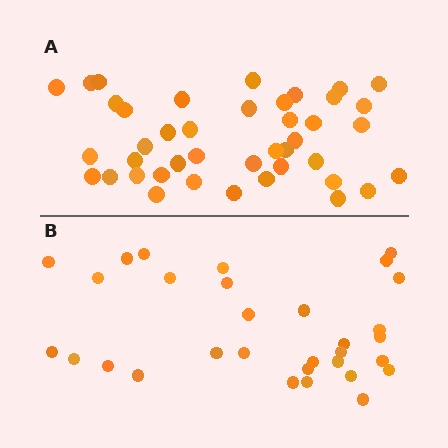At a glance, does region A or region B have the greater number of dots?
Region A (the top region) has more dots.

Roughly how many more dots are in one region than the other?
Region A has roughly 12 or so more dots than region B.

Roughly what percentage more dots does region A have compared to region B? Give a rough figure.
About 35% more.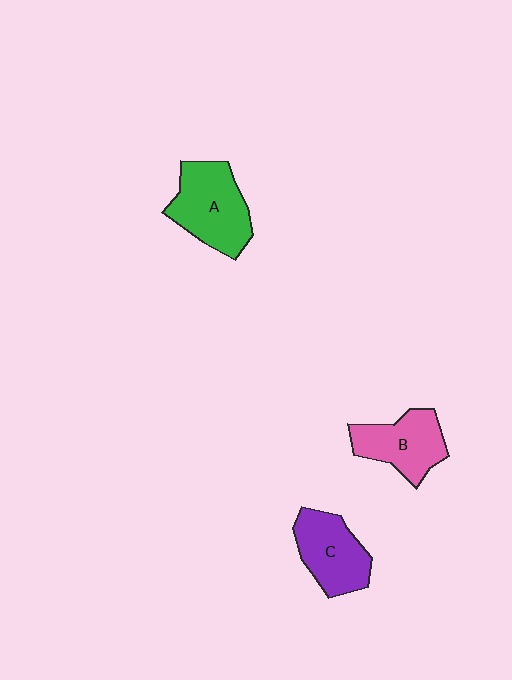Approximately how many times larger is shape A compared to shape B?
Approximately 1.2 times.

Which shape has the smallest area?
Shape B (pink).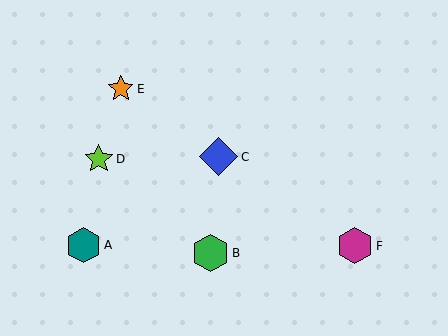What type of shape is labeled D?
Shape D is a lime star.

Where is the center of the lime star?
The center of the lime star is at (99, 159).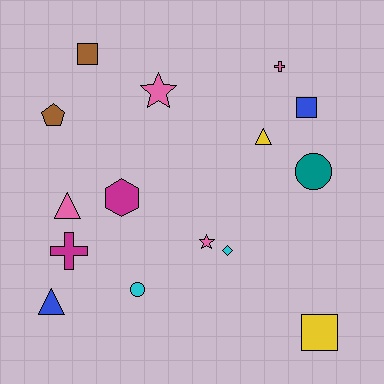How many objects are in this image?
There are 15 objects.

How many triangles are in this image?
There are 3 triangles.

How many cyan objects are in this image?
There are 2 cyan objects.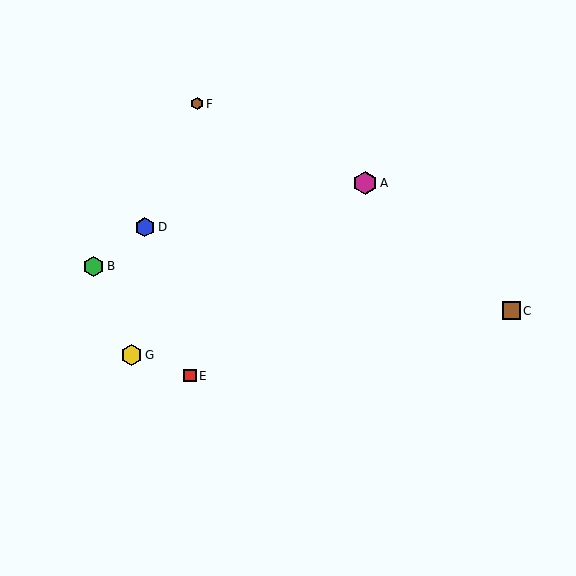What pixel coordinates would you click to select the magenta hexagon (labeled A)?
Click at (365, 183) to select the magenta hexagon A.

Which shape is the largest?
The magenta hexagon (labeled A) is the largest.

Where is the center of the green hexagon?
The center of the green hexagon is at (94, 266).